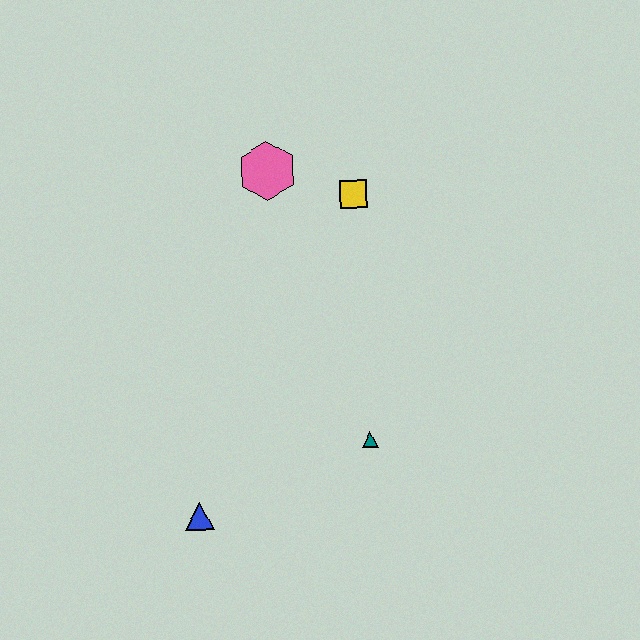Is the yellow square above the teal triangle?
Yes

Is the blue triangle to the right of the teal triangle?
No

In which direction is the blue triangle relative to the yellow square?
The blue triangle is below the yellow square.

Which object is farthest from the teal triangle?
The pink hexagon is farthest from the teal triangle.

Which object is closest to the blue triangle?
The teal triangle is closest to the blue triangle.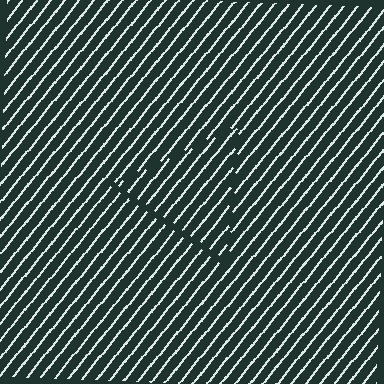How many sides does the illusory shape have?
3 sides — the line-ends trace a triangle.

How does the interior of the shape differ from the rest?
The interior of the shape contains the same grating, shifted by half a period — the contour is defined by the phase discontinuity where line-ends from the inner and outer gratings abut.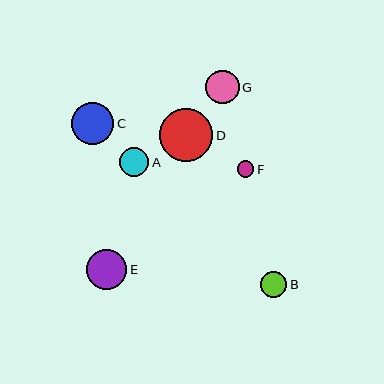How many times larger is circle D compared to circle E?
Circle D is approximately 1.3 times the size of circle E.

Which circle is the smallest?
Circle F is the smallest with a size of approximately 16 pixels.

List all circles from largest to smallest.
From largest to smallest: D, C, E, G, A, B, F.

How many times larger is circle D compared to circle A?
Circle D is approximately 1.8 times the size of circle A.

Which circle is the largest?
Circle D is the largest with a size of approximately 53 pixels.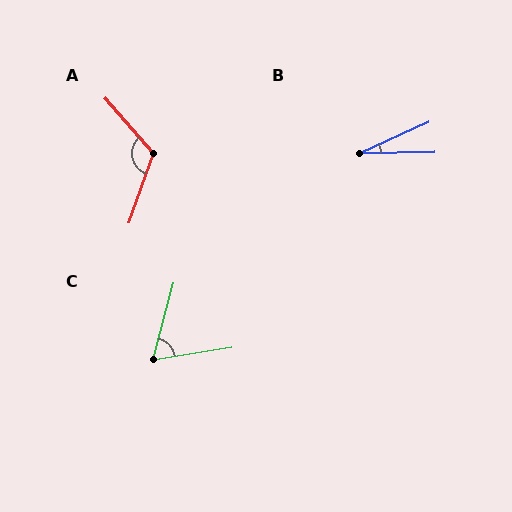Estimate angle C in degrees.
Approximately 66 degrees.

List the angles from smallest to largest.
B (23°), C (66°), A (120°).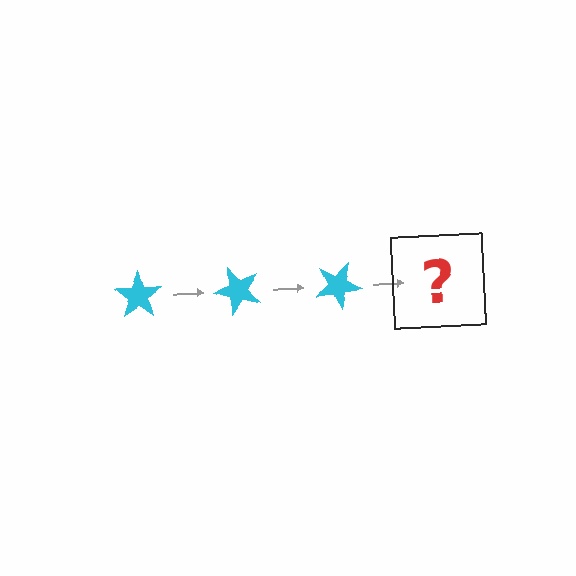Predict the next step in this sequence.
The next step is a cyan star rotated 150 degrees.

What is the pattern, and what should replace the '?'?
The pattern is that the star rotates 50 degrees each step. The '?' should be a cyan star rotated 150 degrees.